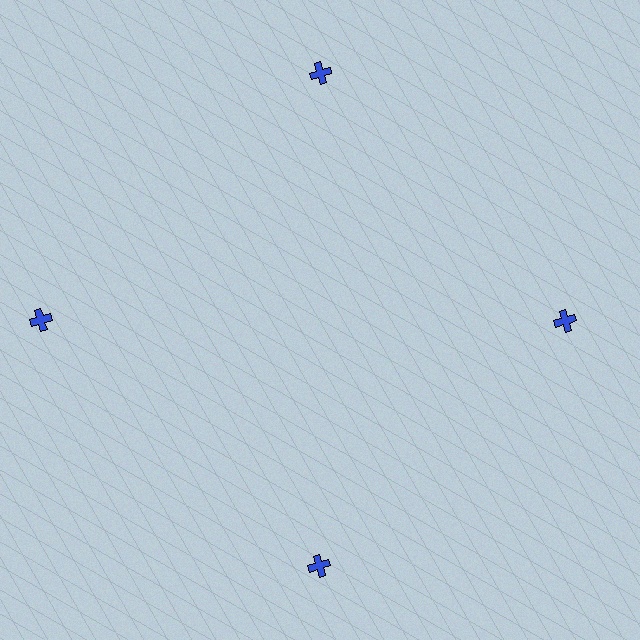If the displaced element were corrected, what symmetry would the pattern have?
It would have 4-fold rotational symmetry — the pattern would map onto itself every 90 degrees.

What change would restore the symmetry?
The symmetry would be restored by moving it inward, back onto the ring so that all 4 crosses sit at equal angles and equal distance from the center.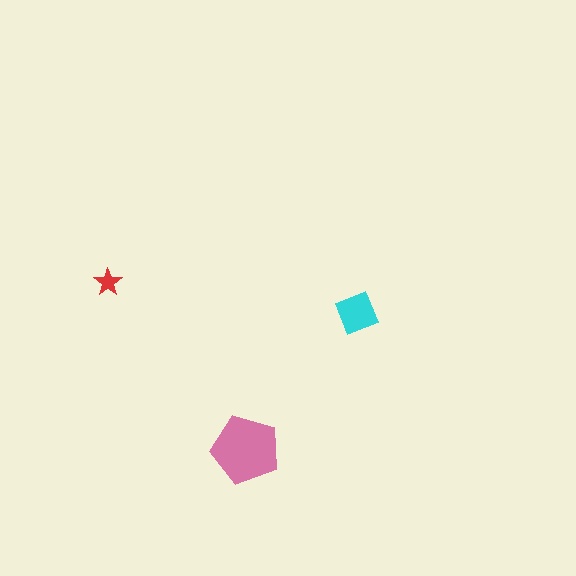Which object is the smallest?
The red star.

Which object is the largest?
The pink pentagon.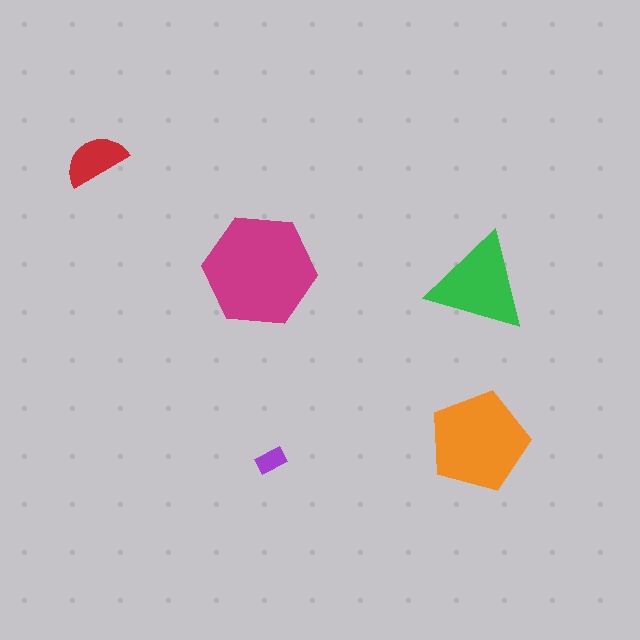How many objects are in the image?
There are 5 objects in the image.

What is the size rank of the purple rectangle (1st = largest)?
5th.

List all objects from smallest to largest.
The purple rectangle, the red semicircle, the green triangle, the orange pentagon, the magenta hexagon.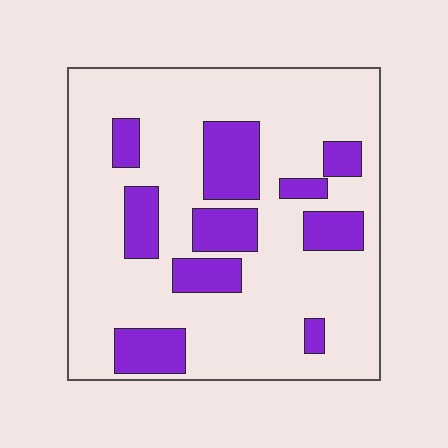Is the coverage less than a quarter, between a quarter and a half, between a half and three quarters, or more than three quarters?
Less than a quarter.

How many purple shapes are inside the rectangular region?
10.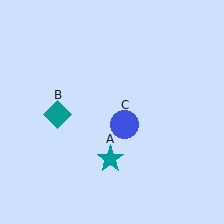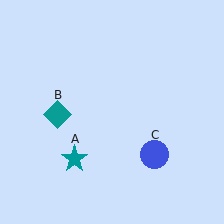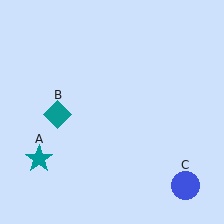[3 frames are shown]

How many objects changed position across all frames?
2 objects changed position: teal star (object A), blue circle (object C).